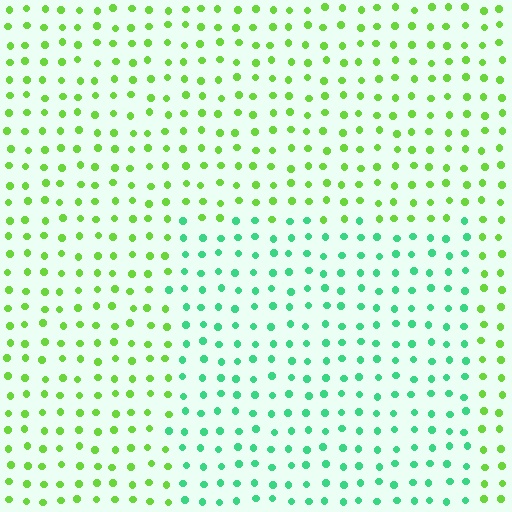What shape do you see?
I see a rectangle.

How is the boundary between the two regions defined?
The boundary is defined purely by a slight shift in hue (about 47 degrees). Spacing, size, and orientation are identical on both sides.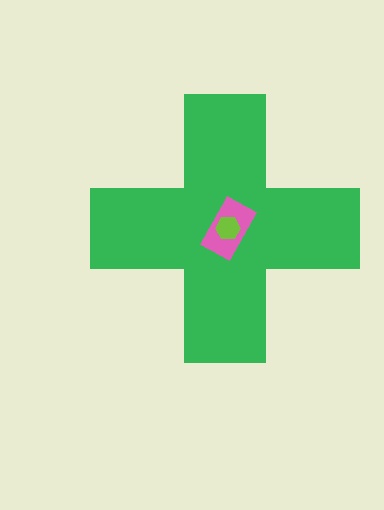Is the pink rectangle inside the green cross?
Yes.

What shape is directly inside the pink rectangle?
The lime hexagon.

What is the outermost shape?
The green cross.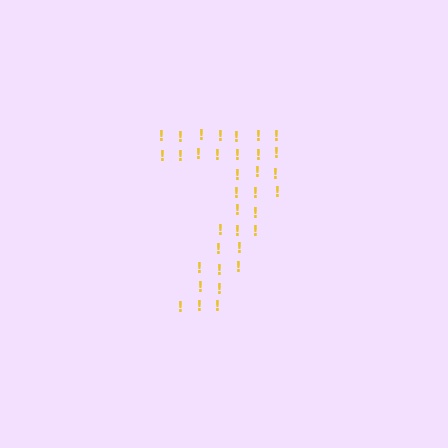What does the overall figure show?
The overall figure shows the digit 7.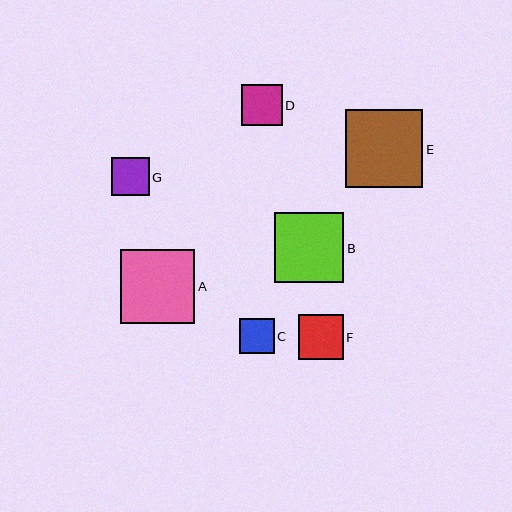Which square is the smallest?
Square C is the smallest with a size of approximately 35 pixels.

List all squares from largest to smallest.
From largest to smallest: E, A, B, F, D, G, C.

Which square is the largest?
Square E is the largest with a size of approximately 78 pixels.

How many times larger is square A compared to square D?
Square A is approximately 1.8 times the size of square D.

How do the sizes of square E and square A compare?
Square E and square A are approximately the same size.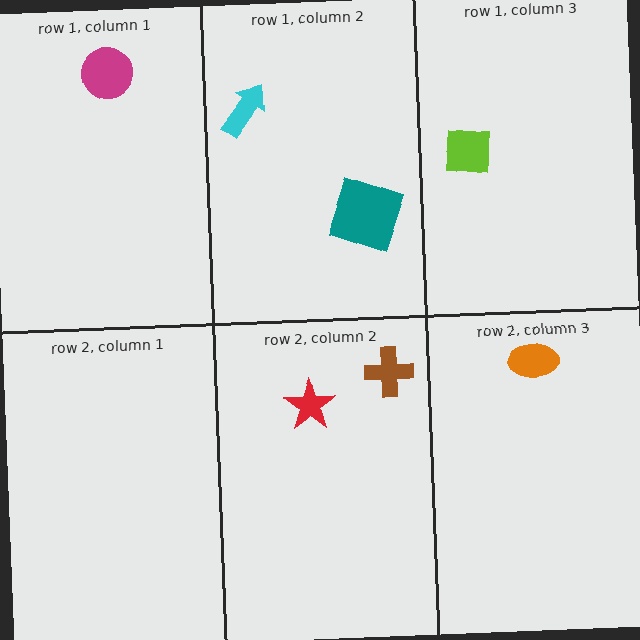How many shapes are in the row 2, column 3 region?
1.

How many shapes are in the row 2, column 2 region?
2.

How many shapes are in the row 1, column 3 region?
1.